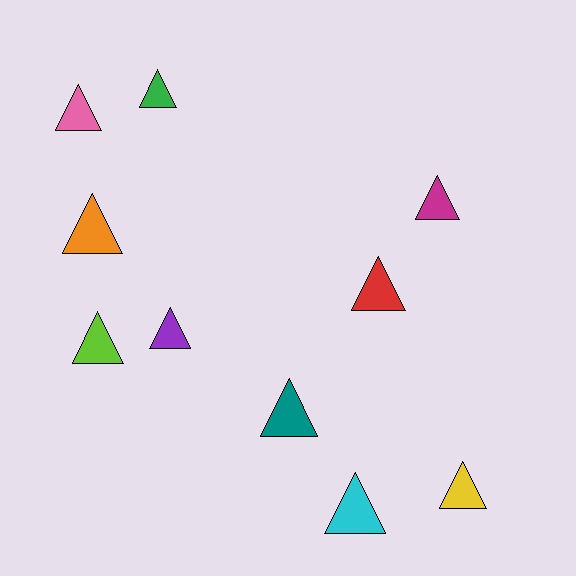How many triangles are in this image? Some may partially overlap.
There are 10 triangles.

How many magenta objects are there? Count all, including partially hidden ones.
There is 1 magenta object.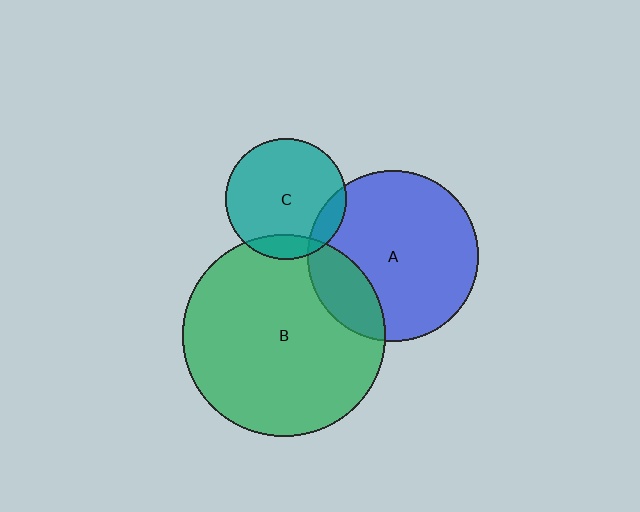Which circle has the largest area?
Circle B (green).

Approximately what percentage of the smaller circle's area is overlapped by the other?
Approximately 20%.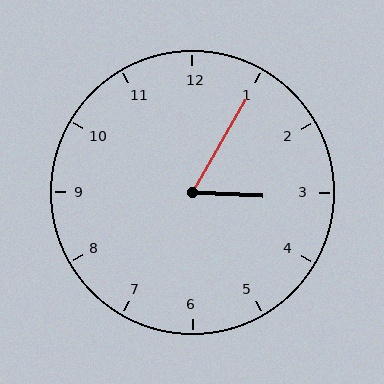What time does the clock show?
3:05.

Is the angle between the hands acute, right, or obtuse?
It is acute.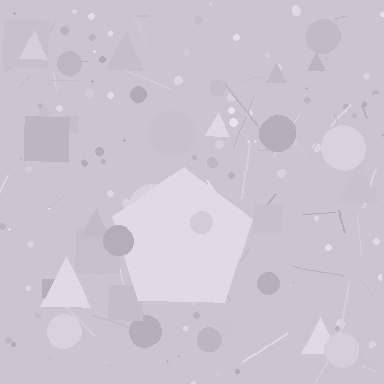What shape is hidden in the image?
A pentagon is hidden in the image.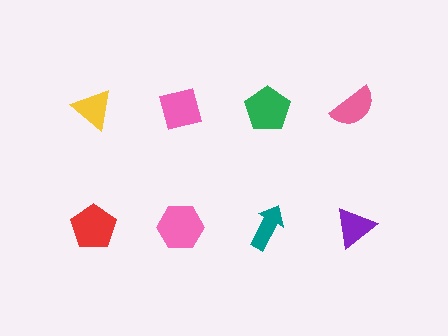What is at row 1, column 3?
A green pentagon.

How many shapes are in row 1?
4 shapes.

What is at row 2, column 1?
A red pentagon.